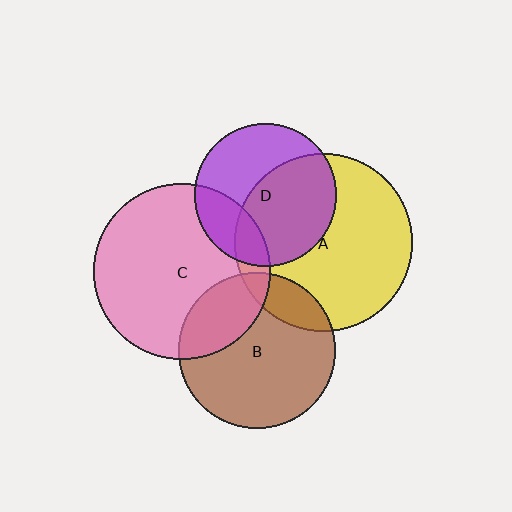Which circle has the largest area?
Circle A (yellow).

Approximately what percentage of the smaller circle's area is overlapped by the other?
Approximately 25%.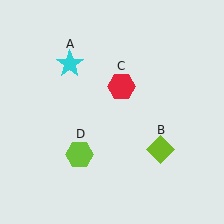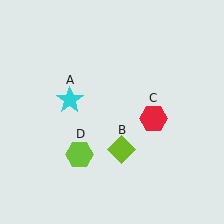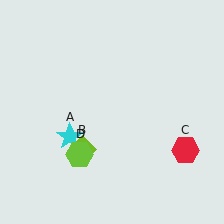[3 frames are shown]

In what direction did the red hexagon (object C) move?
The red hexagon (object C) moved down and to the right.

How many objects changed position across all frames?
3 objects changed position: cyan star (object A), lime diamond (object B), red hexagon (object C).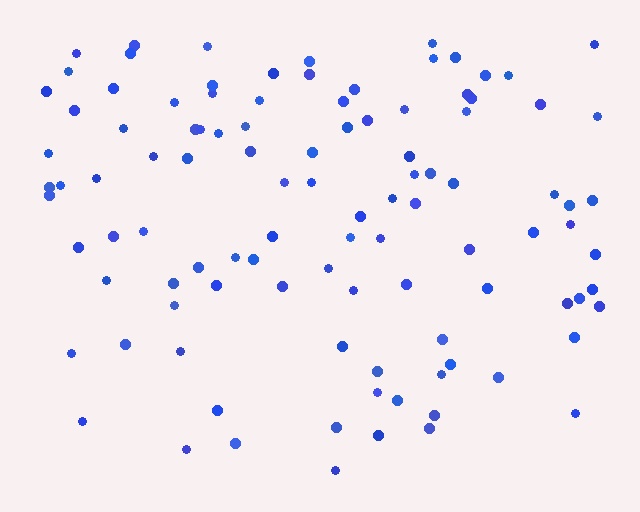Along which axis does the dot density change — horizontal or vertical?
Vertical.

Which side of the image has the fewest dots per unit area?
The bottom.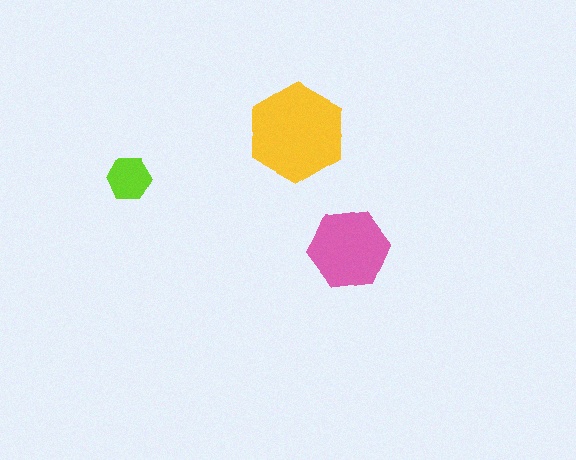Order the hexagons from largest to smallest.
the yellow one, the pink one, the lime one.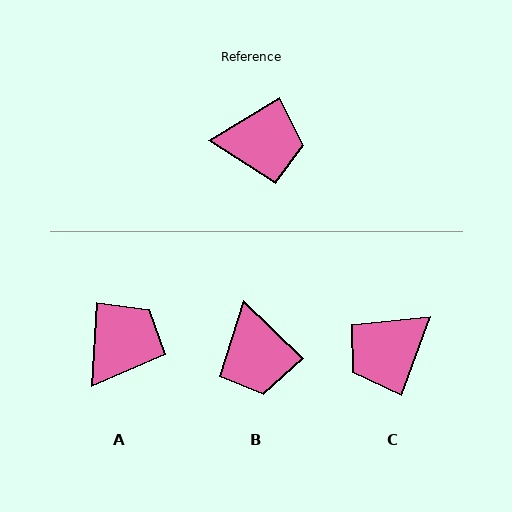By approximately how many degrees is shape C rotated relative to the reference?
Approximately 142 degrees clockwise.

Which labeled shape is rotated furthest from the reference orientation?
C, about 142 degrees away.